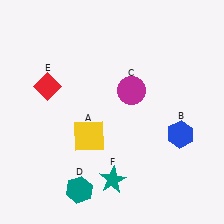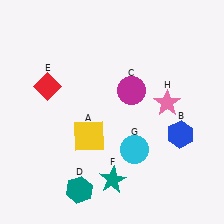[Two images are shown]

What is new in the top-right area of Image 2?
A pink star (H) was added in the top-right area of Image 2.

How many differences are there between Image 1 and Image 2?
There are 2 differences between the two images.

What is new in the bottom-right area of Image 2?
A cyan circle (G) was added in the bottom-right area of Image 2.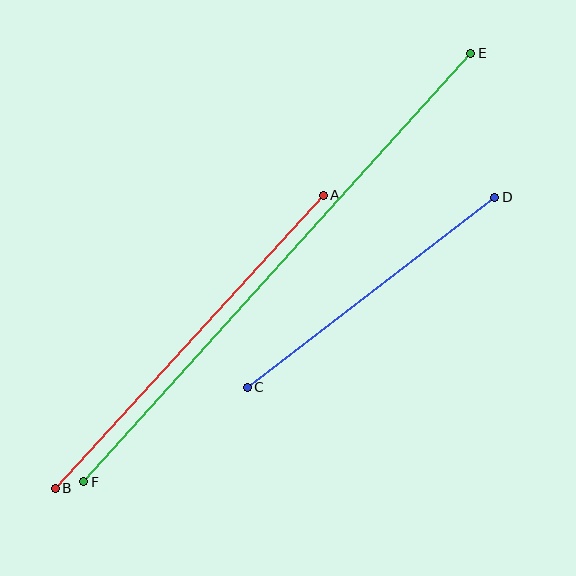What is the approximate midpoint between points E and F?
The midpoint is at approximately (277, 267) pixels.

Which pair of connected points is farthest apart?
Points E and F are farthest apart.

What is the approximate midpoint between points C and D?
The midpoint is at approximately (371, 292) pixels.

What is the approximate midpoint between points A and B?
The midpoint is at approximately (189, 342) pixels.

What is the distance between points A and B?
The distance is approximately 397 pixels.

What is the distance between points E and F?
The distance is approximately 577 pixels.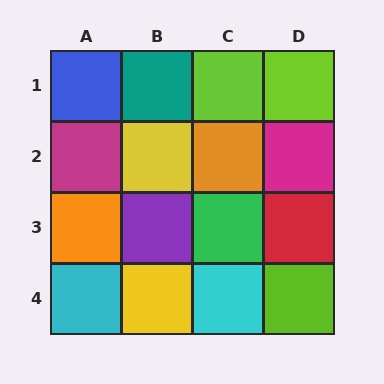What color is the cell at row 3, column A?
Orange.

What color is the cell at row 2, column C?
Orange.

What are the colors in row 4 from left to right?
Cyan, yellow, cyan, lime.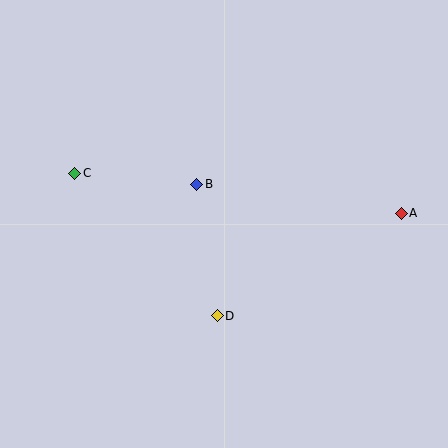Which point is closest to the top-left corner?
Point C is closest to the top-left corner.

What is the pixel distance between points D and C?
The distance between D and C is 201 pixels.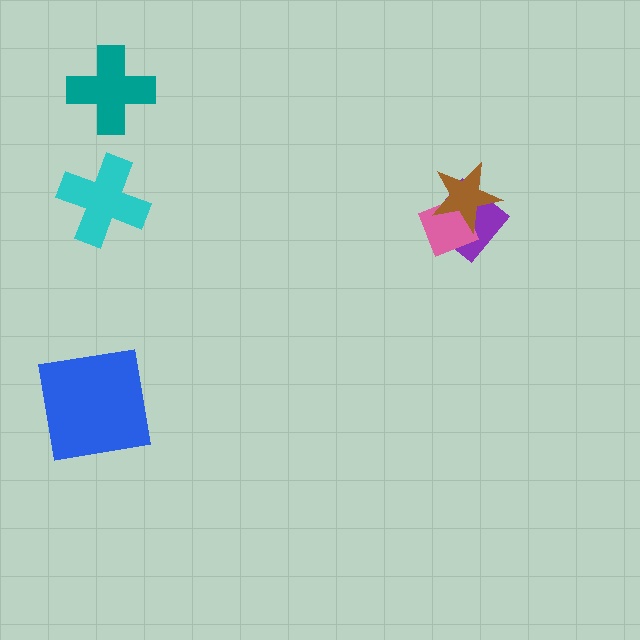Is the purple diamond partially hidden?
Yes, it is partially covered by another shape.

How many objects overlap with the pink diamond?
2 objects overlap with the pink diamond.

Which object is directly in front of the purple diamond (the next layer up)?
The pink diamond is directly in front of the purple diamond.